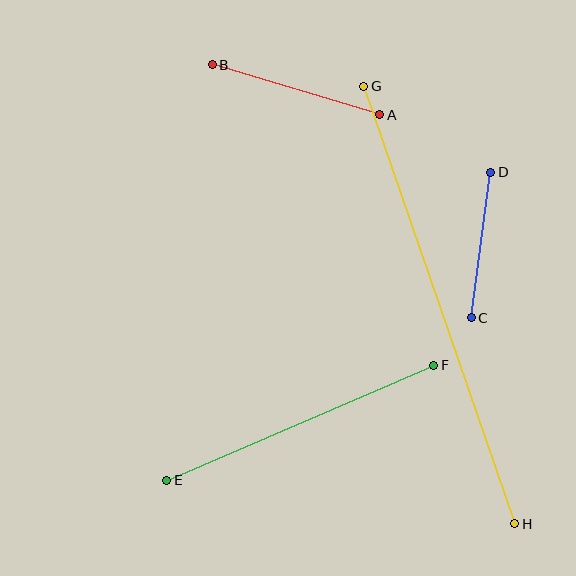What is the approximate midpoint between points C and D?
The midpoint is at approximately (481, 245) pixels.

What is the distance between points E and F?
The distance is approximately 291 pixels.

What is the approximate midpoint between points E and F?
The midpoint is at approximately (300, 423) pixels.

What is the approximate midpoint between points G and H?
The midpoint is at approximately (439, 305) pixels.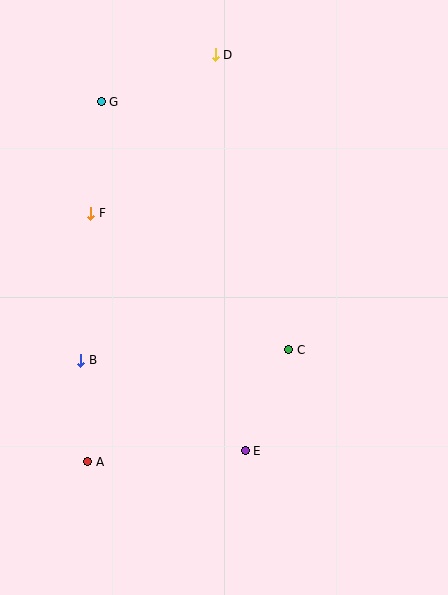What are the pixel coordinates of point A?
Point A is at (88, 462).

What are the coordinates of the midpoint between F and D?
The midpoint between F and D is at (153, 134).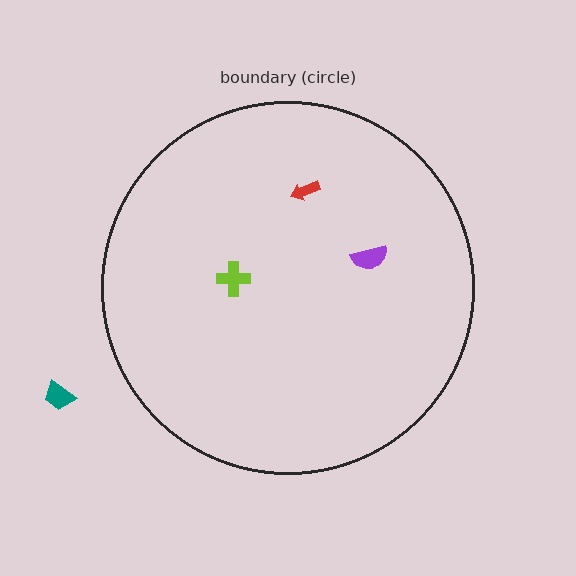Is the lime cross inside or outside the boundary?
Inside.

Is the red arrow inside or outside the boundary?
Inside.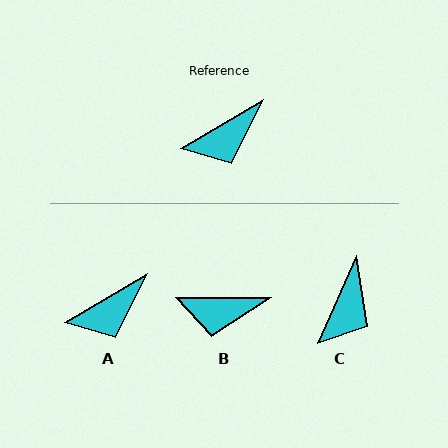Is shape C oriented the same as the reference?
No, it is off by about 36 degrees.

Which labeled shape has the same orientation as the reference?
A.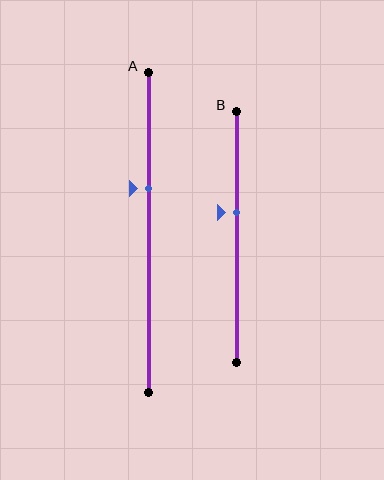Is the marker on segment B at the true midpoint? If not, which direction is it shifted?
No, the marker on segment B is shifted upward by about 10% of the segment length.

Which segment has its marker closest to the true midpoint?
Segment B has its marker closest to the true midpoint.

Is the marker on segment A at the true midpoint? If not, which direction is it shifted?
No, the marker on segment A is shifted upward by about 14% of the segment length.